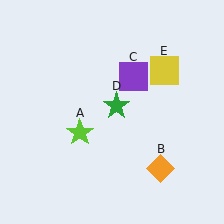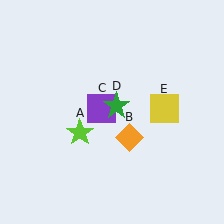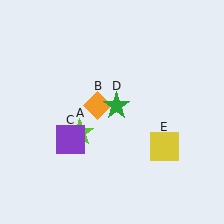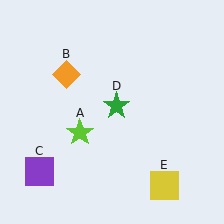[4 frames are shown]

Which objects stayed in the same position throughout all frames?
Lime star (object A) and green star (object D) remained stationary.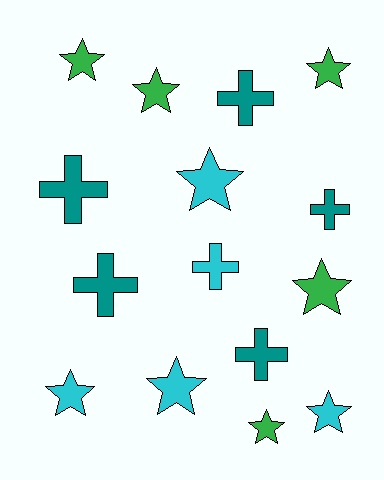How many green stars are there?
There are 5 green stars.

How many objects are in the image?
There are 15 objects.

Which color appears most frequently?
Green, with 5 objects.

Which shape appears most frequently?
Star, with 9 objects.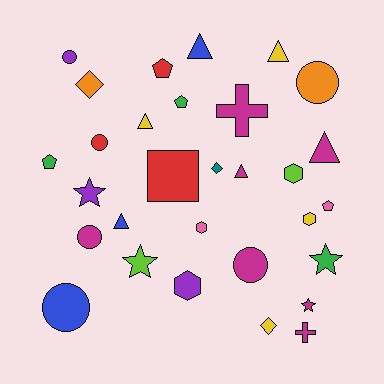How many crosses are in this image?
There are 2 crosses.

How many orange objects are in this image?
There are 2 orange objects.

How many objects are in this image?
There are 30 objects.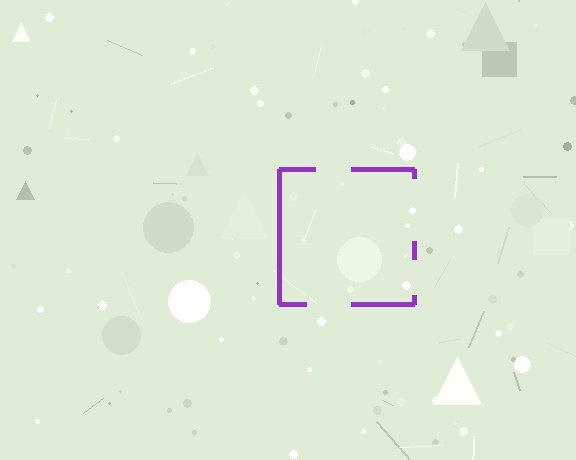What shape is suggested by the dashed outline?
The dashed outline suggests a square.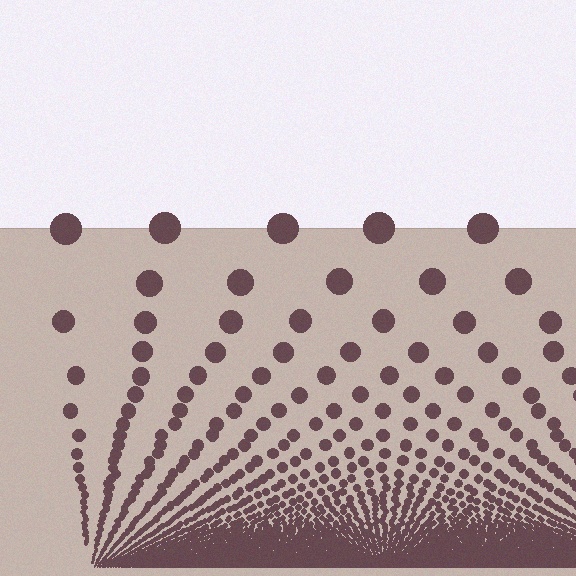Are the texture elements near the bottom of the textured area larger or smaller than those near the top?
Smaller. The gradient is inverted — elements near the bottom are smaller and denser.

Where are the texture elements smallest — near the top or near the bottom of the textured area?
Near the bottom.